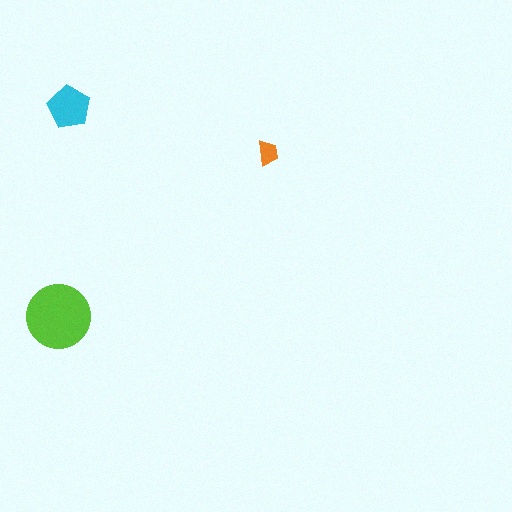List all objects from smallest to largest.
The orange trapezoid, the cyan pentagon, the lime circle.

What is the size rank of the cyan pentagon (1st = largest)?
2nd.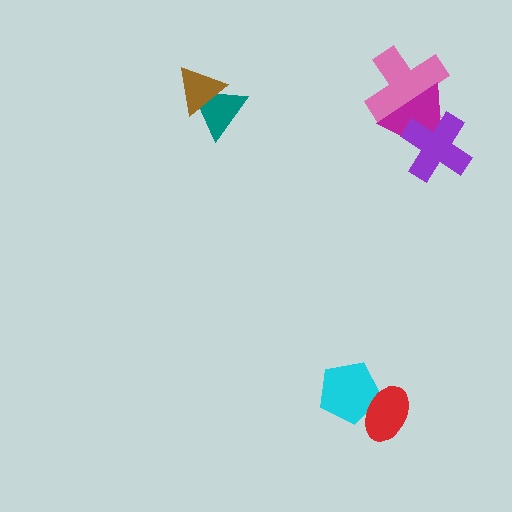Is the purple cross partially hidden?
No, no other shape covers it.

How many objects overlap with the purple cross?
2 objects overlap with the purple cross.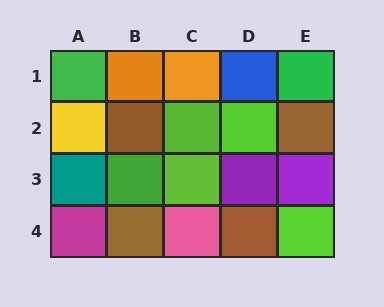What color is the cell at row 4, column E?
Lime.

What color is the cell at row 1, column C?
Orange.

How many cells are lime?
4 cells are lime.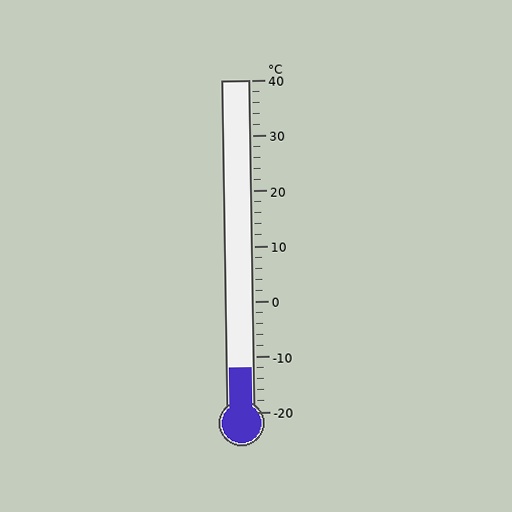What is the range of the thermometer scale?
The thermometer scale ranges from -20°C to 40°C.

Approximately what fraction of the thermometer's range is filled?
The thermometer is filled to approximately 15% of its range.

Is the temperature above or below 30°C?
The temperature is below 30°C.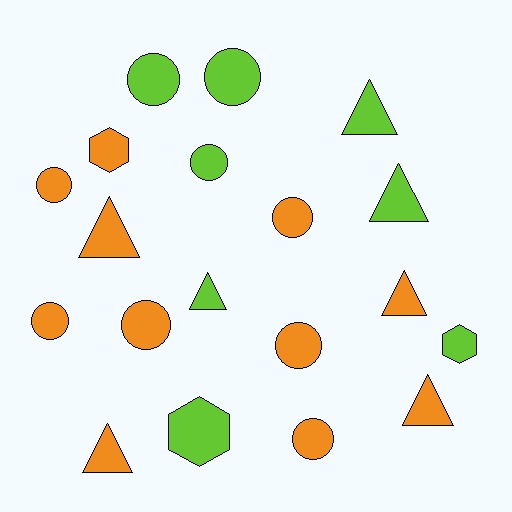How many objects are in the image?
There are 19 objects.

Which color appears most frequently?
Orange, with 11 objects.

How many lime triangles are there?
There are 3 lime triangles.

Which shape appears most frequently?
Circle, with 9 objects.